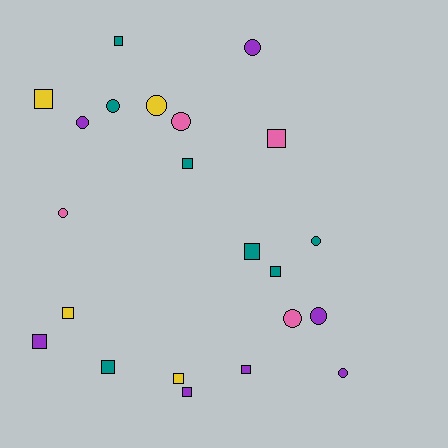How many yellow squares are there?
There are 3 yellow squares.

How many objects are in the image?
There are 22 objects.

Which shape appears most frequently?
Square, with 12 objects.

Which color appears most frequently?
Purple, with 7 objects.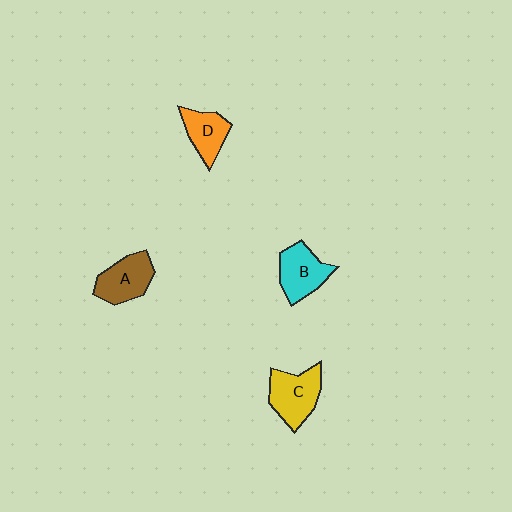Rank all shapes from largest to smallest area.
From largest to smallest: C (yellow), B (cyan), A (brown), D (orange).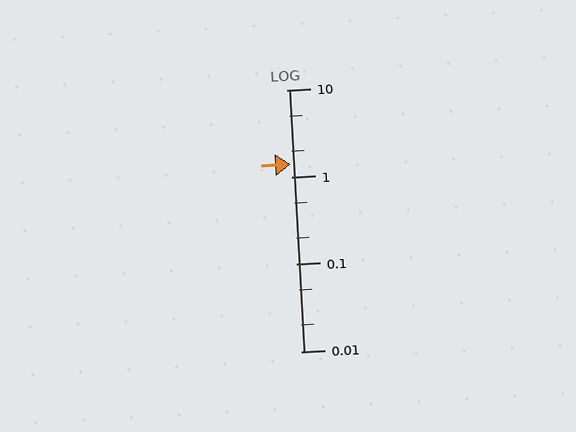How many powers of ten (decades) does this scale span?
The scale spans 3 decades, from 0.01 to 10.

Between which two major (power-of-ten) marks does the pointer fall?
The pointer is between 1 and 10.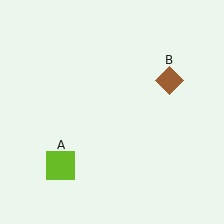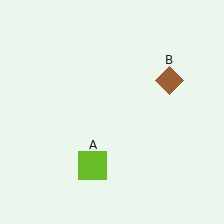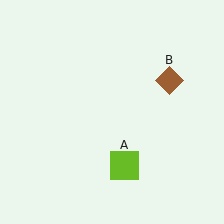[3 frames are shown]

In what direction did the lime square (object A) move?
The lime square (object A) moved right.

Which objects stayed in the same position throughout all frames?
Brown diamond (object B) remained stationary.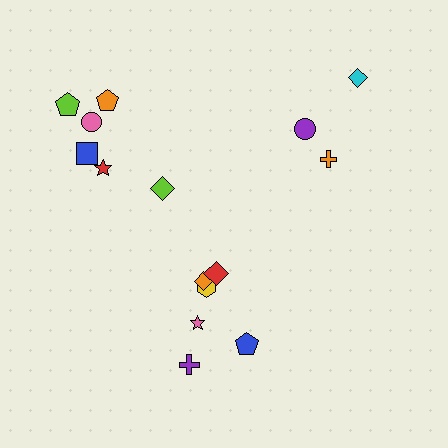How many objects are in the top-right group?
There are 3 objects.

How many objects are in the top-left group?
There are 6 objects.